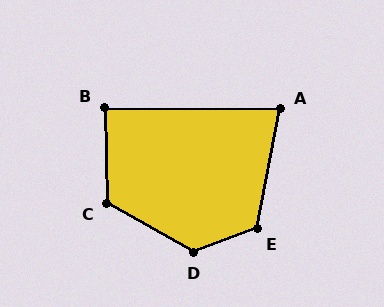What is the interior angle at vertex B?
Approximately 88 degrees (approximately right).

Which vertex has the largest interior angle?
D, at approximately 130 degrees.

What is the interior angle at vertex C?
Approximately 121 degrees (obtuse).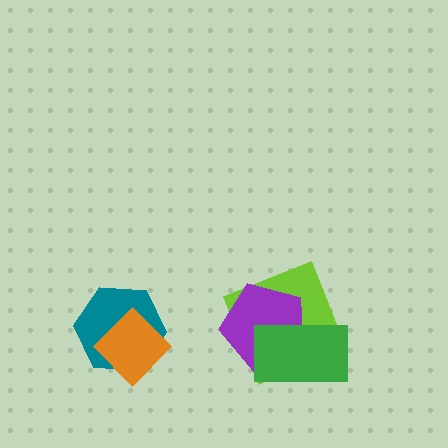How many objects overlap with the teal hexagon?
1 object overlaps with the teal hexagon.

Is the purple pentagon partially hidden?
Yes, it is partially covered by another shape.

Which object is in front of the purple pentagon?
The green rectangle is in front of the purple pentagon.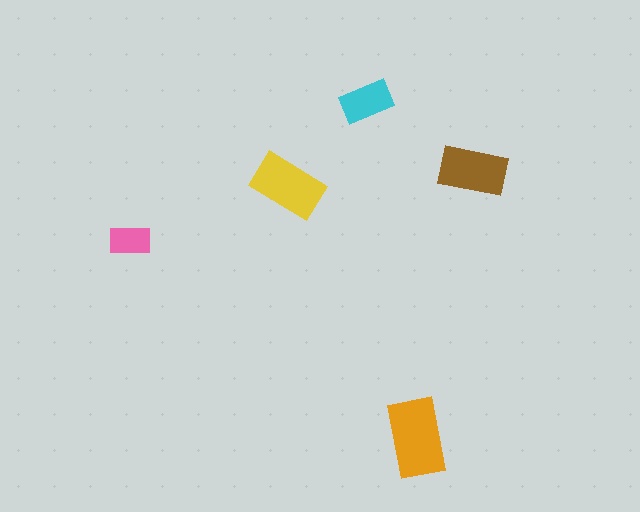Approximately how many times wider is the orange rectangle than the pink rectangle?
About 2 times wider.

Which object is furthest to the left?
The pink rectangle is leftmost.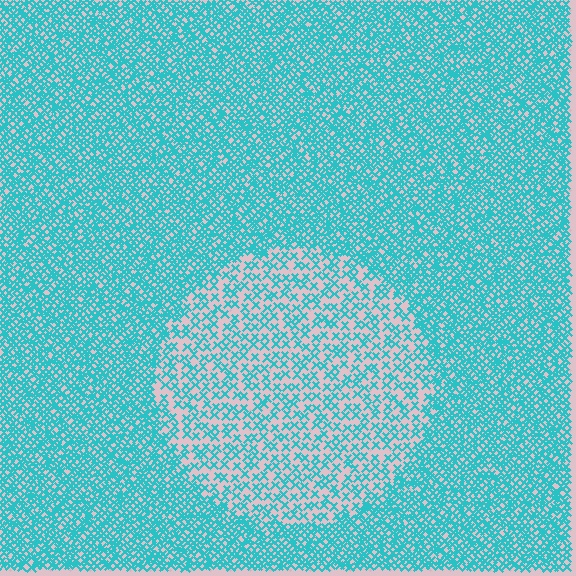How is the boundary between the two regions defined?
The boundary is defined by a change in element density (approximately 2.2x ratio). All elements are the same color, size, and shape.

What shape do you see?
I see a circle.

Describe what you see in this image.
The image contains small cyan elements arranged at two different densities. A circle-shaped region is visible where the elements are less densely packed than the surrounding area.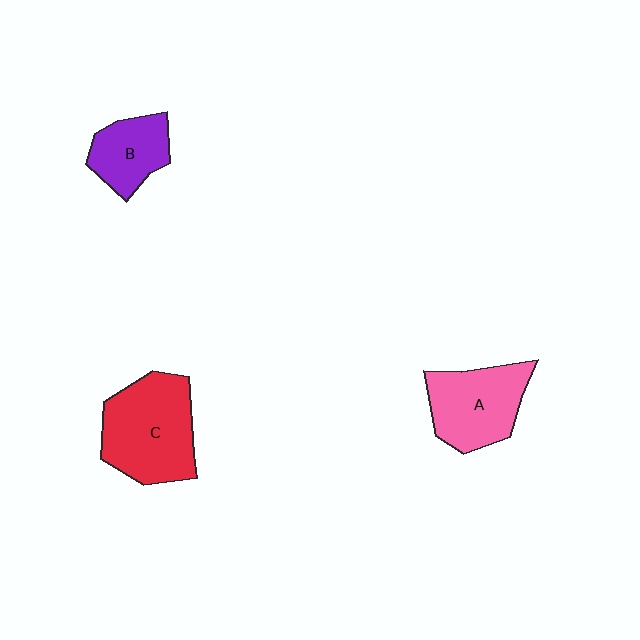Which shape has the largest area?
Shape C (red).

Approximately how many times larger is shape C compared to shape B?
Approximately 1.8 times.